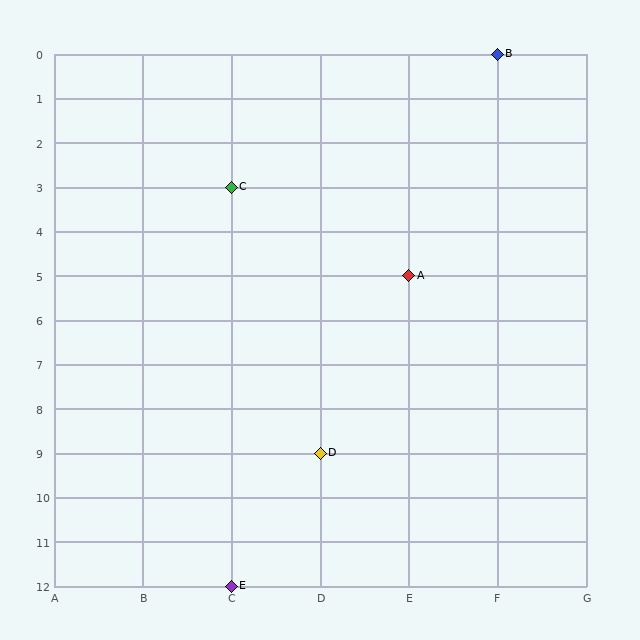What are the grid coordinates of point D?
Point D is at grid coordinates (D, 9).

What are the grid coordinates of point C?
Point C is at grid coordinates (C, 3).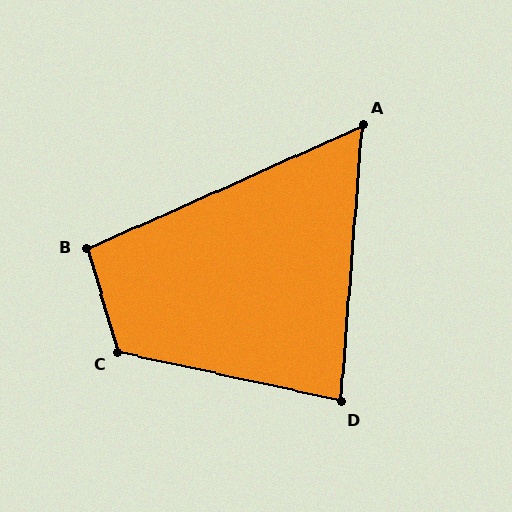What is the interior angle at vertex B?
Approximately 98 degrees (obtuse).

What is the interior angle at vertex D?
Approximately 82 degrees (acute).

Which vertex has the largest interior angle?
C, at approximately 118 degrees.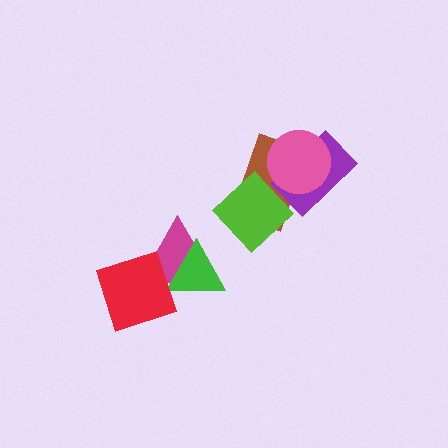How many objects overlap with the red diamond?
2 objects overlap with the red diamond.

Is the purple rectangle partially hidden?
Yes, it is partially covered by another shape.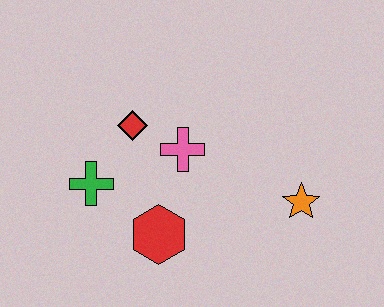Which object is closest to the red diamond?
The pink cross is closest to the red diamond.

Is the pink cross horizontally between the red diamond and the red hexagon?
No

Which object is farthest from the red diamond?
The orange star is farthest from the red diamond.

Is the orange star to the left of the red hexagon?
No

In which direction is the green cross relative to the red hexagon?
The green cross is to the left of the red hexagon.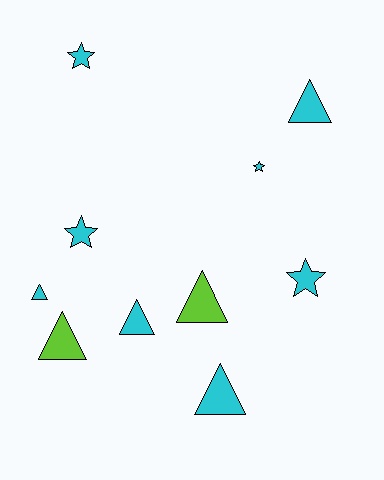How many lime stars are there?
There are no lime stars.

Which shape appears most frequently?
Triangle, with 6 objects.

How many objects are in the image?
There are 10 objects.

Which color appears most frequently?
Cyan, with 8 objects.